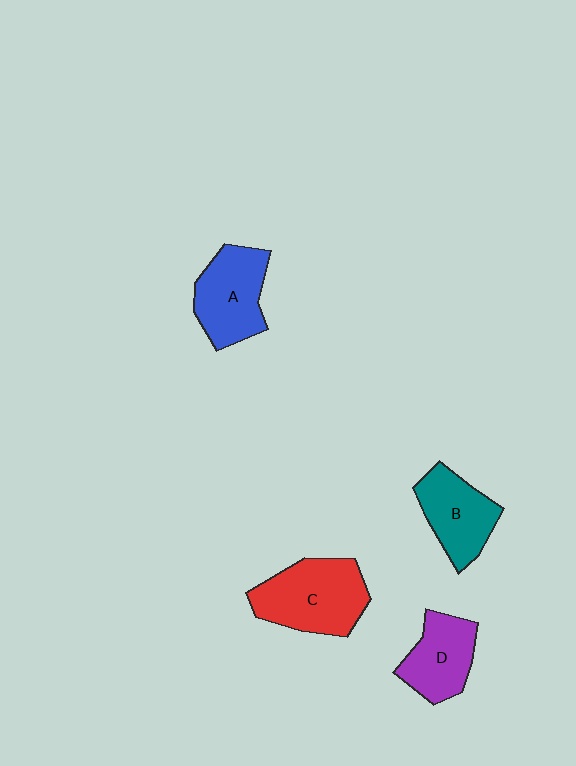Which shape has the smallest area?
Shape D (purple).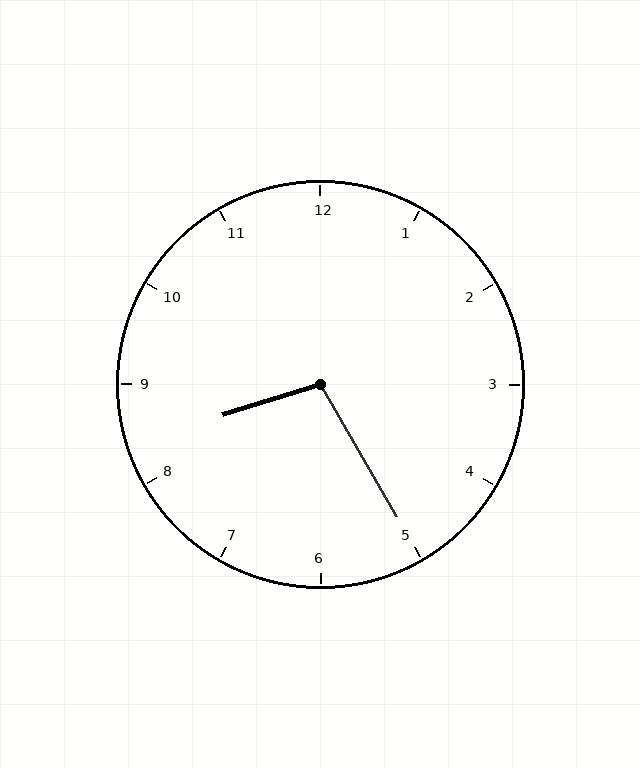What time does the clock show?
8:25.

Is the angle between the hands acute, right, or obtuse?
It is obtuse.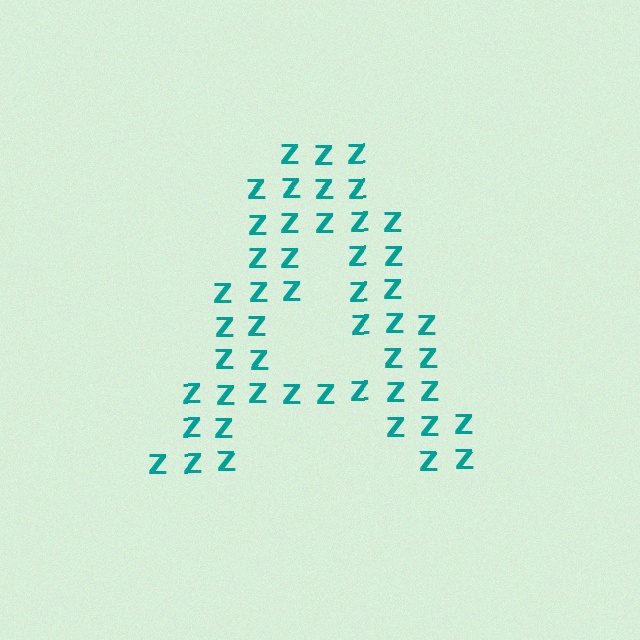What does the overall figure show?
The overall figure shows the letter A.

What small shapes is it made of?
It is made of small letter Z's.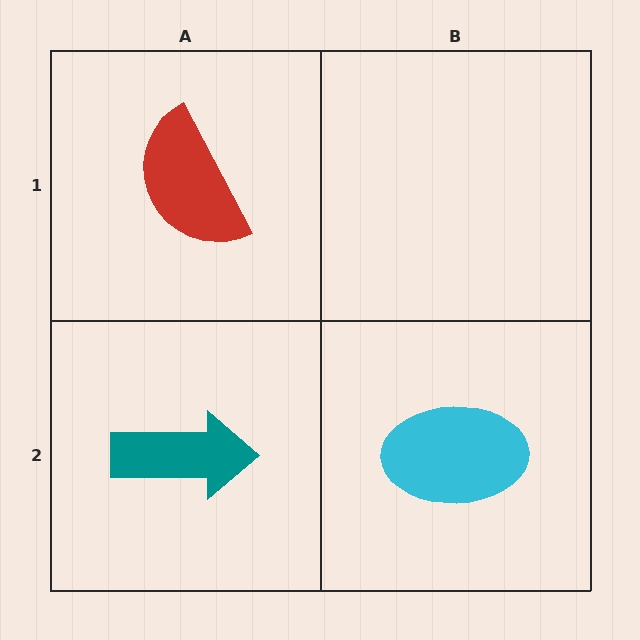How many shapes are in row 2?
2 shapes.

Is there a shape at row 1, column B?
No, that cell is empty.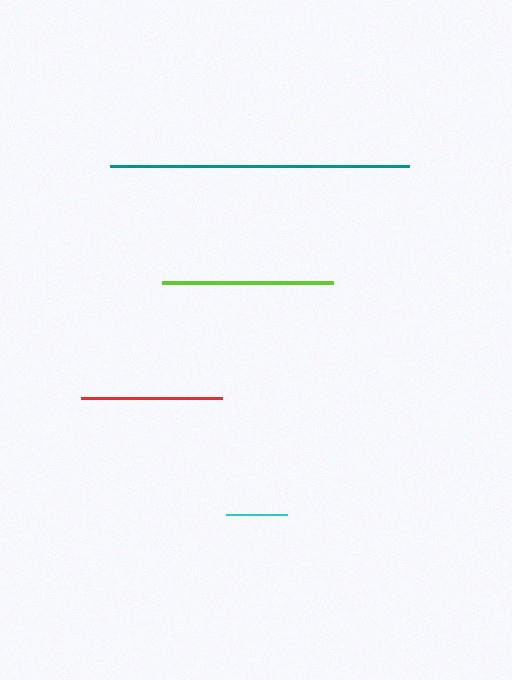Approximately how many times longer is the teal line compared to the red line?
The teal line is approximately 2.1 times the length of the red line.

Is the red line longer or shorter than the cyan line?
The red line is longer than the cyan line.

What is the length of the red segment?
The red segment is approximately 141 pixels long.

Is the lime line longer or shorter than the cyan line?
The lime line is longer than the cyan line.